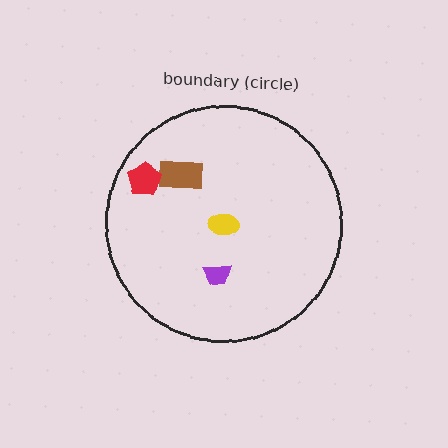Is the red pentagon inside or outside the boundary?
Inside.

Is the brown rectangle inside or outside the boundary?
Inside.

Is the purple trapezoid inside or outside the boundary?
Inside.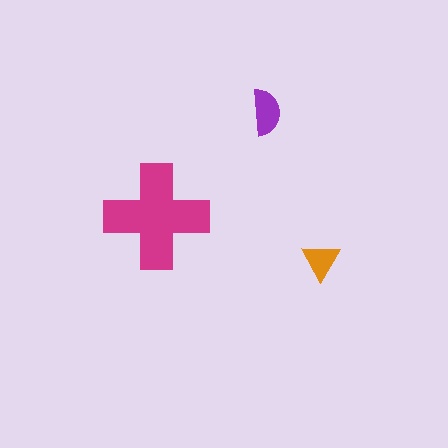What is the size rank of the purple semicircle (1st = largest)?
2nd.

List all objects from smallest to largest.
The orange triangle, the purple semicircle, the magenta cross.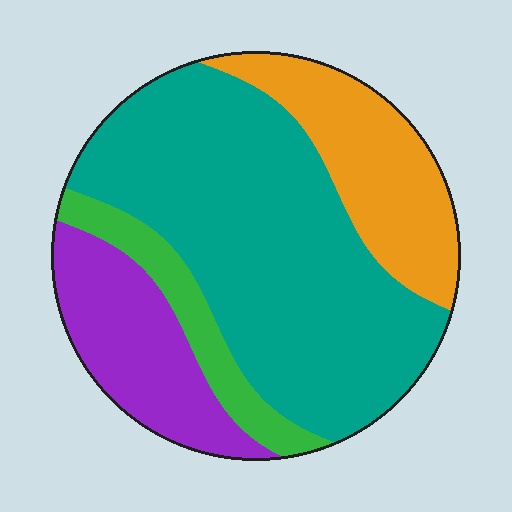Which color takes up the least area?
Green, at roughly 10%.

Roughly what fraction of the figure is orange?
Orange takes up between a sixth and a third of the figure.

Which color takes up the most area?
Teal, at roughly 55%.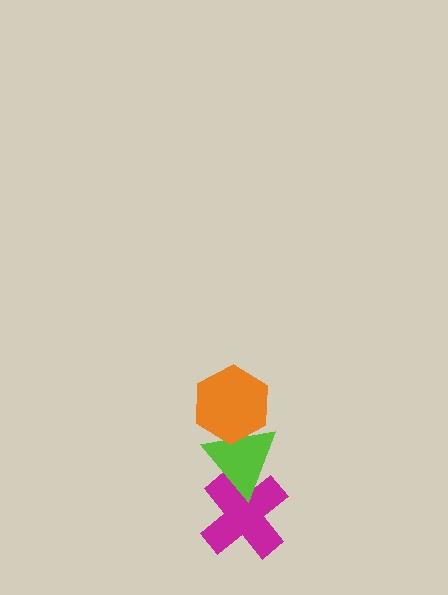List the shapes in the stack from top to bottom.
From top to bottom: the orange hexagon, the lime triangle, the magenta cross.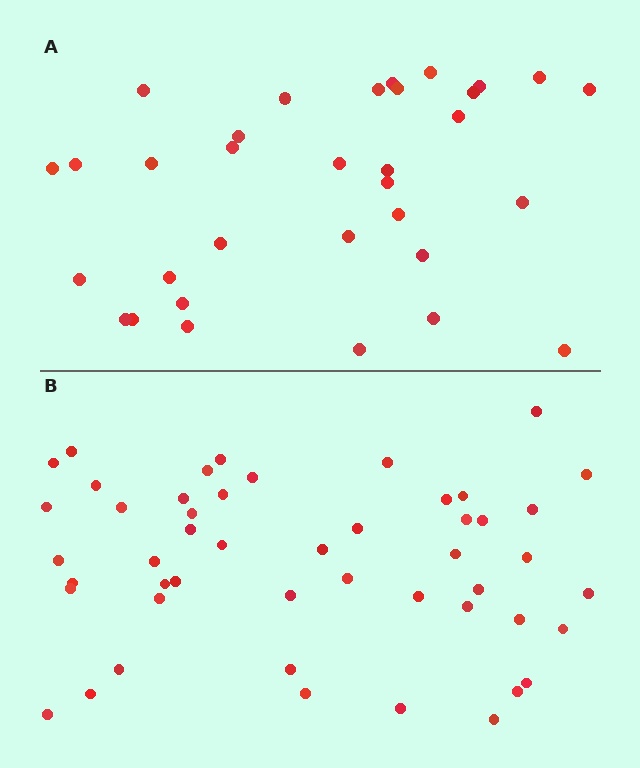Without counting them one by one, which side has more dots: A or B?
Region B (the bottom region) has more dots.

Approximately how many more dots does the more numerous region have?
Region B has approximately 15 more dots than region A.